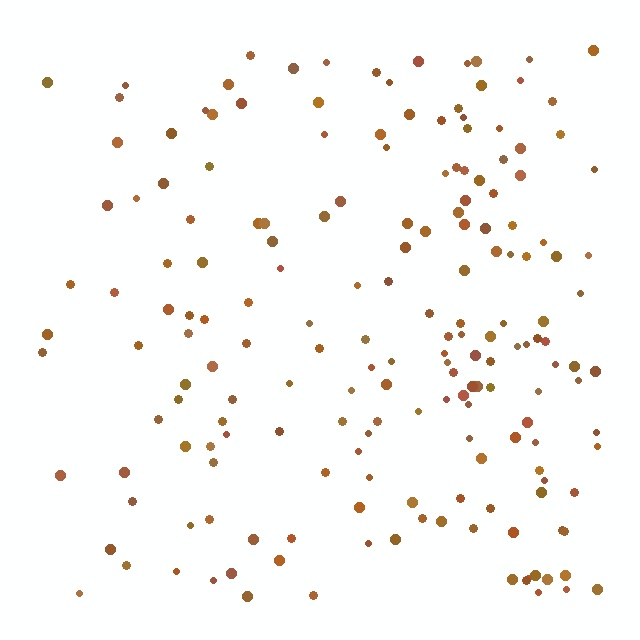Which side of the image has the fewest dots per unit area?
The left.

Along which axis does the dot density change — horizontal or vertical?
Horizontal.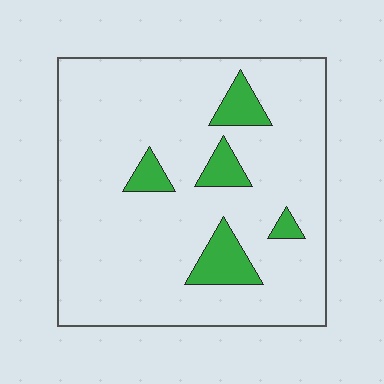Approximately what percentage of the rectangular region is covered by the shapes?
Approximately 10%.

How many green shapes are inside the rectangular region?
5.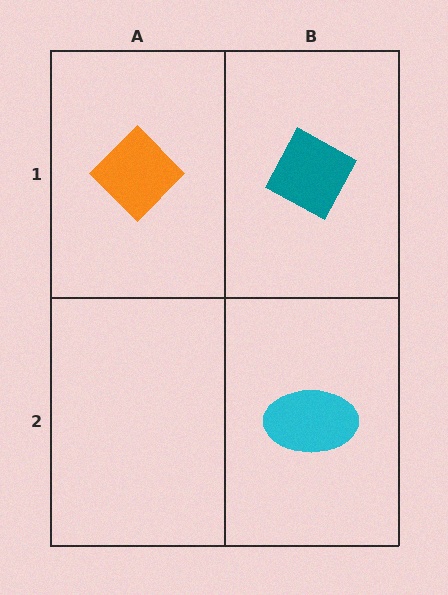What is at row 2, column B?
A cyan ellipse.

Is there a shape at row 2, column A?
No, that cell is empty.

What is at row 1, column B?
A teal diamond.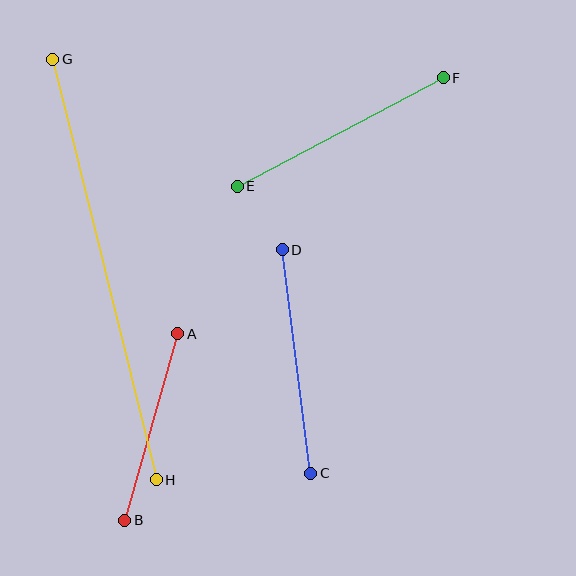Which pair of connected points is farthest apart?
Points G and H are farthest apart.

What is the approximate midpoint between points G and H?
The midpoint is at approximately (105, 270) pixels.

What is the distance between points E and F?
The distance is approximately 233 pixels.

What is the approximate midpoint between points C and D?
The midpoint is at approximately (296, 361) pixels.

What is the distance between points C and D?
The distance is approximately 225 pixels.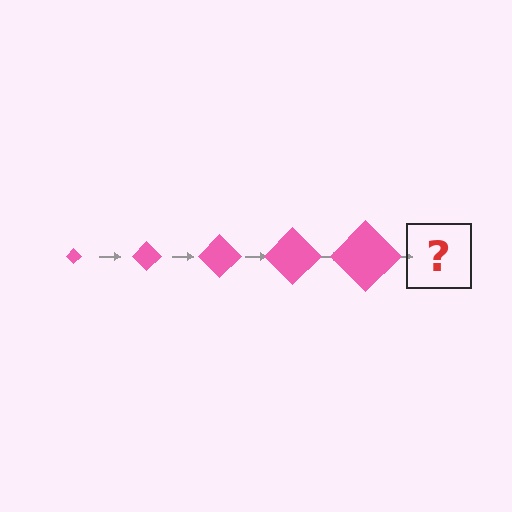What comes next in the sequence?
The next element should be a pink diamond, larger than the previous one.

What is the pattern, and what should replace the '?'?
The pattern is that the diamond gets progressively larger each step. The '?' should be a pink diamond, larger than the previous one.